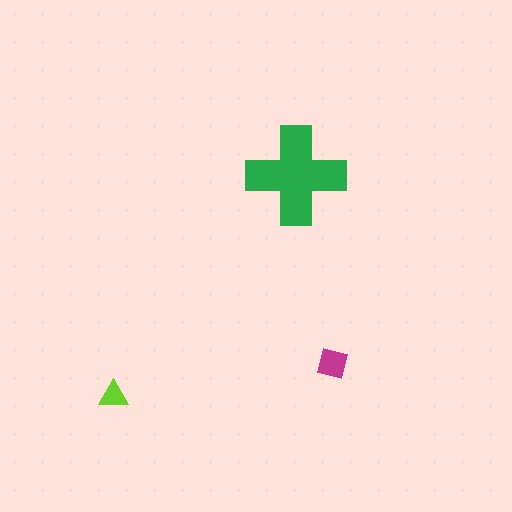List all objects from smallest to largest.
The lime triangle, the magenta square, the green cross.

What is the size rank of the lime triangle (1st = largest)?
3rd.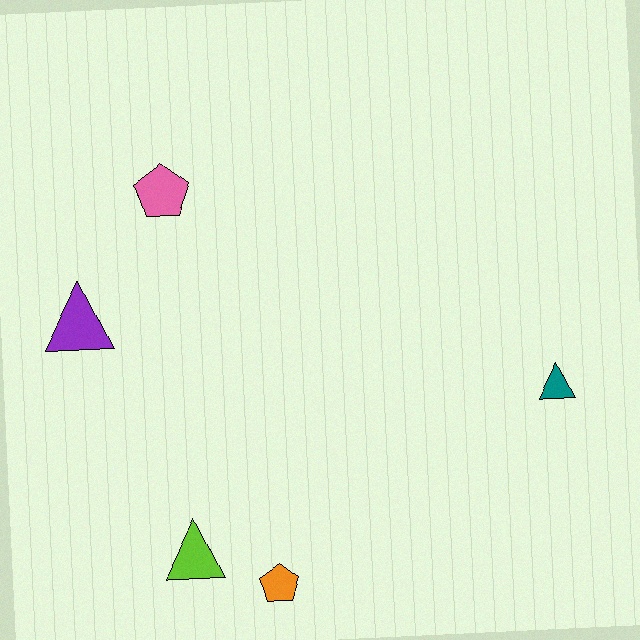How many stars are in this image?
There are no stars.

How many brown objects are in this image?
There are no brown objects.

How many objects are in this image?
There are 5 objects.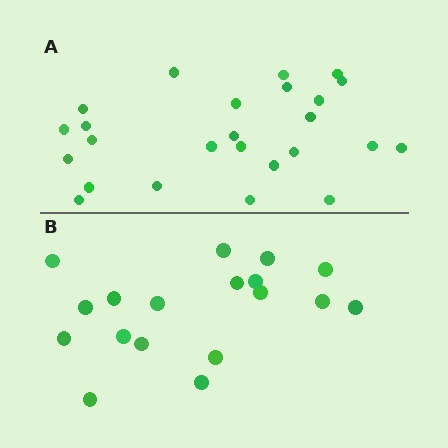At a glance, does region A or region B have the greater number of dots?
Region A (the top region) has more dots.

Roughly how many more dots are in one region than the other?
Region A has roughly 8 or so more dots than region B.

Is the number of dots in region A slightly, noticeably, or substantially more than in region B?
Region A has noticeably more, but not dramatically so. The ratio is roughly 1.4 to 1.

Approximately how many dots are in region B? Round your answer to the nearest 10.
About 20 dots. (The exact count is 18, which rounds to 20.)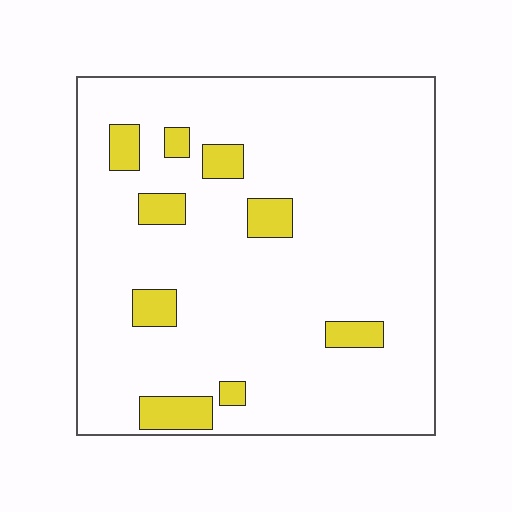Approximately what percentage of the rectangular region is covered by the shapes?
Approximately 10%.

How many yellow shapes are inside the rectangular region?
9.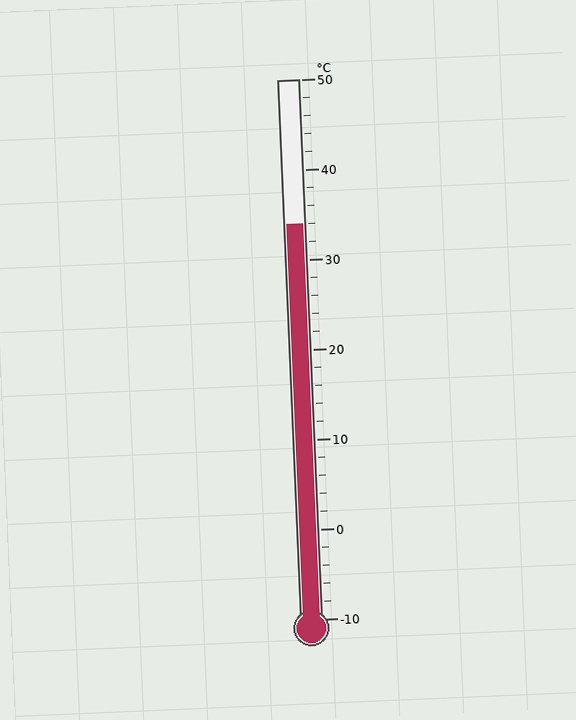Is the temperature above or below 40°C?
The temperature is below 40°C.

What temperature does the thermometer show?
The thermometer shows approximately 34°C.